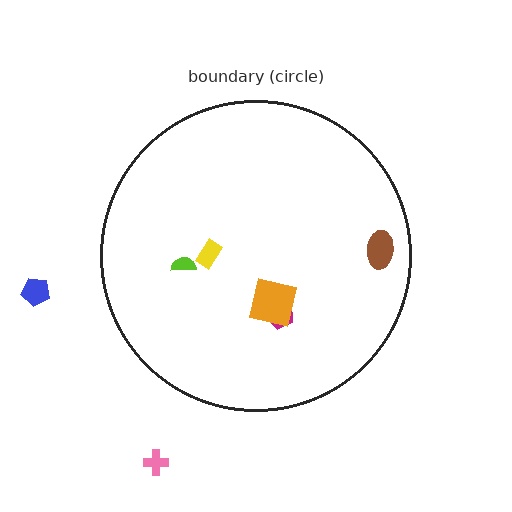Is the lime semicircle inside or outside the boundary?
Inside.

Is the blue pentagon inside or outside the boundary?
Outside.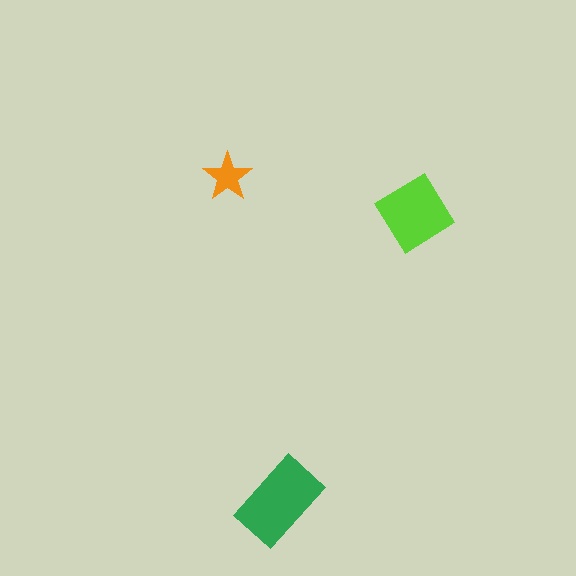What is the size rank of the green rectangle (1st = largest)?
1st.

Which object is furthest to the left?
The orange star is leftmost.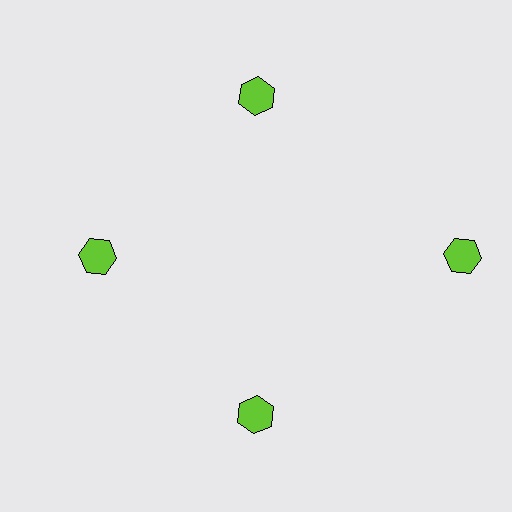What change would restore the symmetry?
The symmetry would be restored by moving it inward, back onto the ring so that all 4 hexagons sit at equal angles and equal distance from the center.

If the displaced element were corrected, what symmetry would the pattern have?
It would have 4-fold rotational symmetry — the pattern would map onto itself every 90 degrees.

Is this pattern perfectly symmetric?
No. The 4 lime hexagons are arranged in a ring, but one element near the 3 o'clock position is pushed outward from the center, breaking the 4-fold rotational symmetry.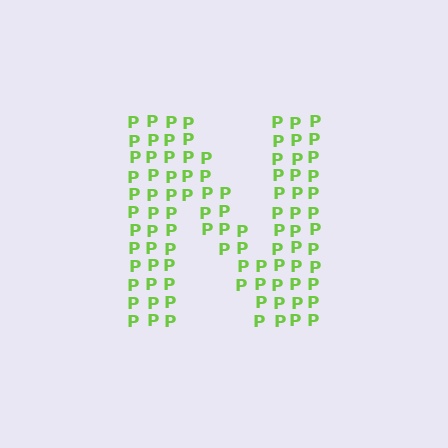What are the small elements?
The small elements are letter P's.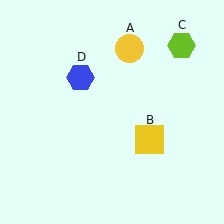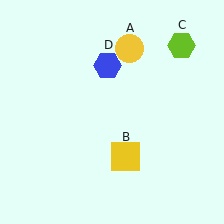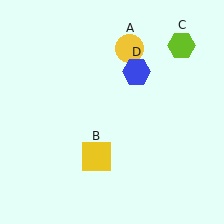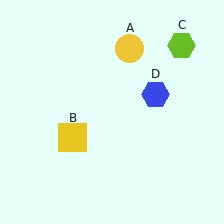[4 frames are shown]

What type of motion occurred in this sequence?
The yellow square (object B), blue hexagon (object D) rotated clockwise around the center of the scene.